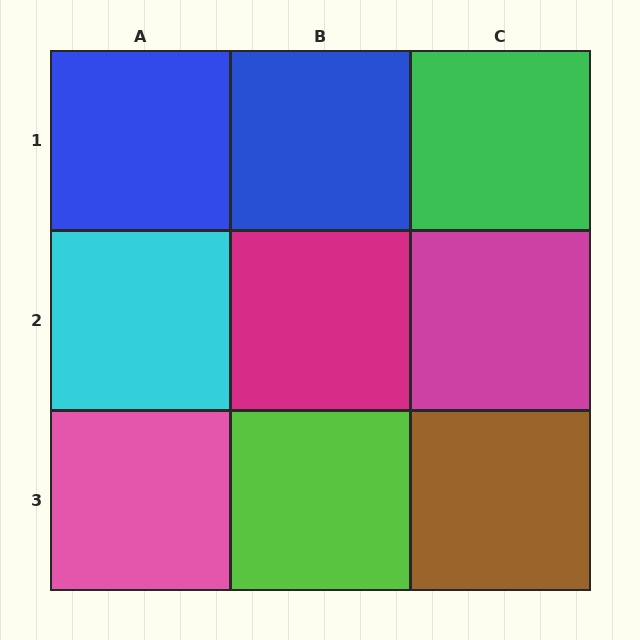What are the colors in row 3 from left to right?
Pink, lime, brown.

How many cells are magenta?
2 cells are magenta.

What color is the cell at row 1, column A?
Blue.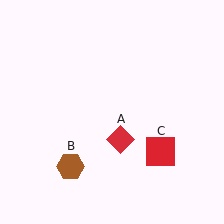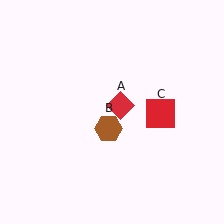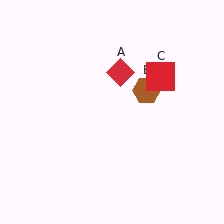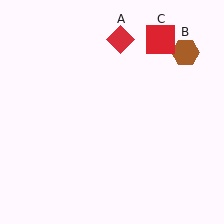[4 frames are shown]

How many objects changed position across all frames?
3 objects changed position: red diamond (object A), brown hexagon (object B), red square (object C).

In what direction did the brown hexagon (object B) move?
The brown hexagon (object B) moved up and to the right.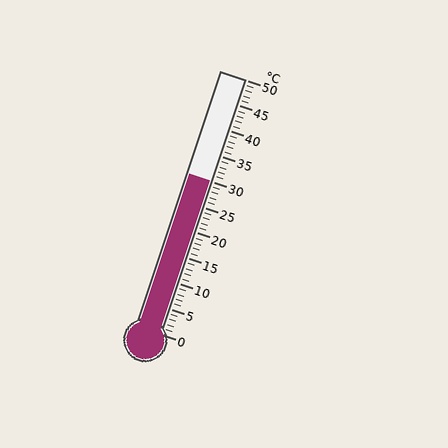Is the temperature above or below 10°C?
The temperature is above 10°C.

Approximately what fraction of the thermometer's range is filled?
The thermometer is filled to approximately 60% of its range.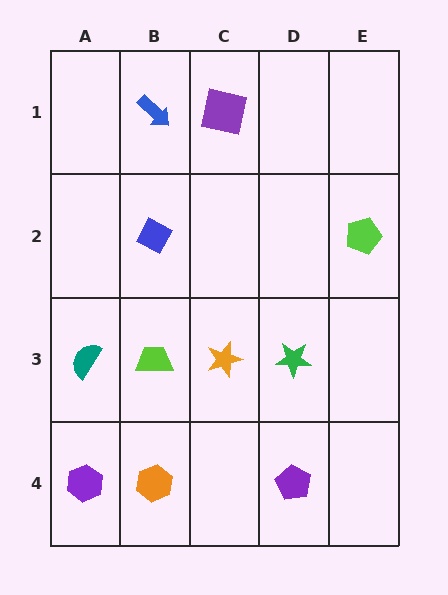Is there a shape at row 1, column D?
No, that cell is empty.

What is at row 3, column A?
A teal semicircle.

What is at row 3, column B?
A lime trapezoid.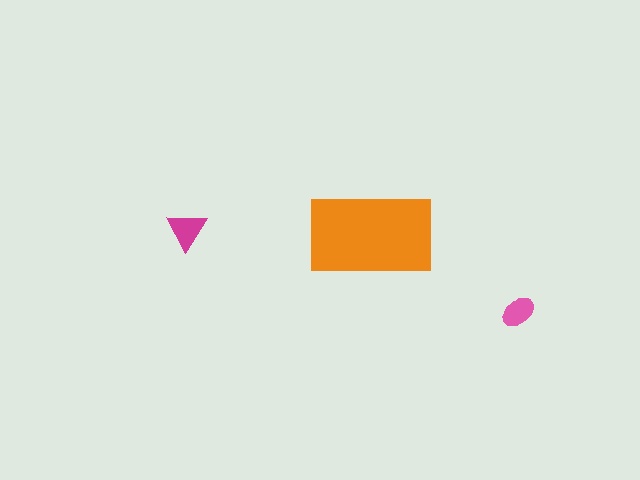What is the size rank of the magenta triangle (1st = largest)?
2nd.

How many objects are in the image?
There are 3 objects in the image.